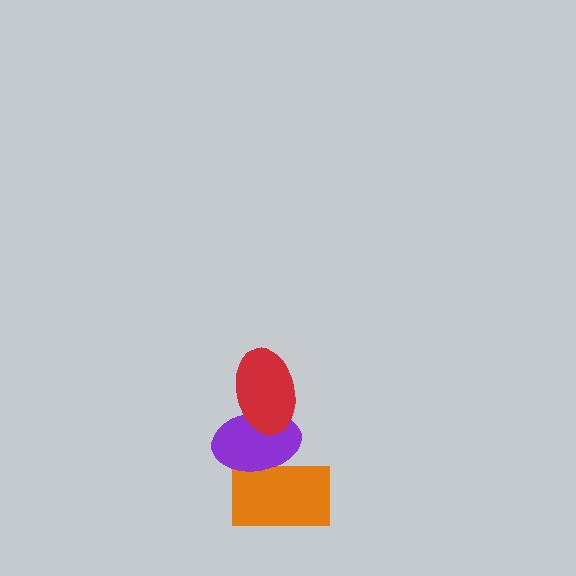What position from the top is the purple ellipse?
The purple ellipse is 2nd from the top.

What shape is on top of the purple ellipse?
The red ellipse is on top of the purple ellipse.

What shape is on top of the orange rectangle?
The purple ellipse is on top of the orange rectangle.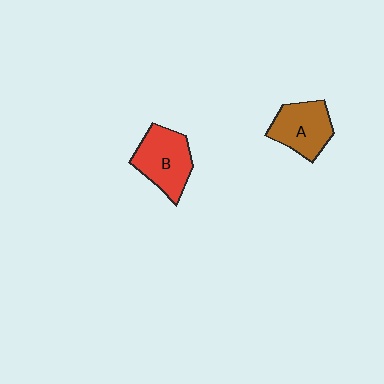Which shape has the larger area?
Shape B (red).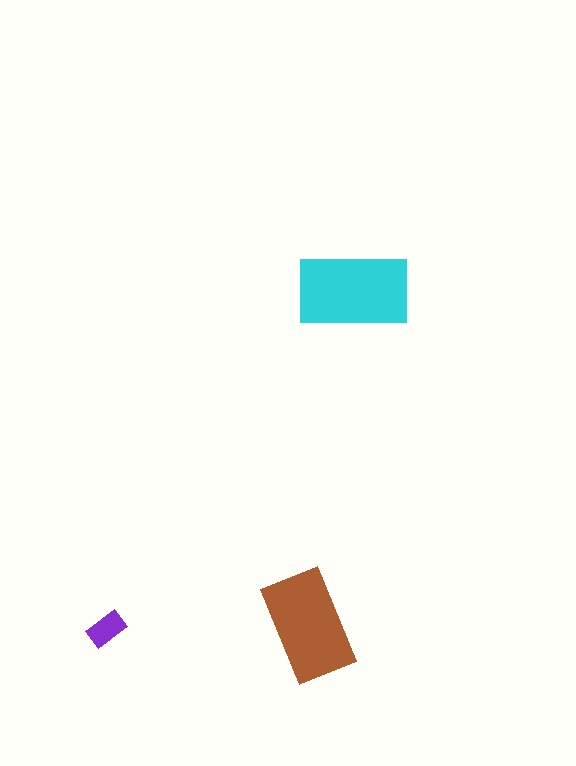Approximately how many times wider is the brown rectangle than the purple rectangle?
About 3 times wider.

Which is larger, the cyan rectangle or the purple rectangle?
The cyan one.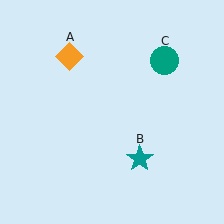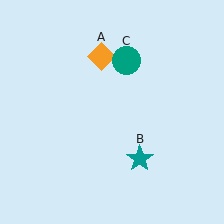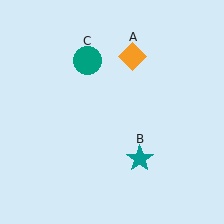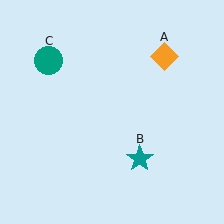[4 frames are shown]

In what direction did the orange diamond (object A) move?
The orange diamond (object A) moved right.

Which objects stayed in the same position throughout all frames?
Teal star (object B) remained stationary.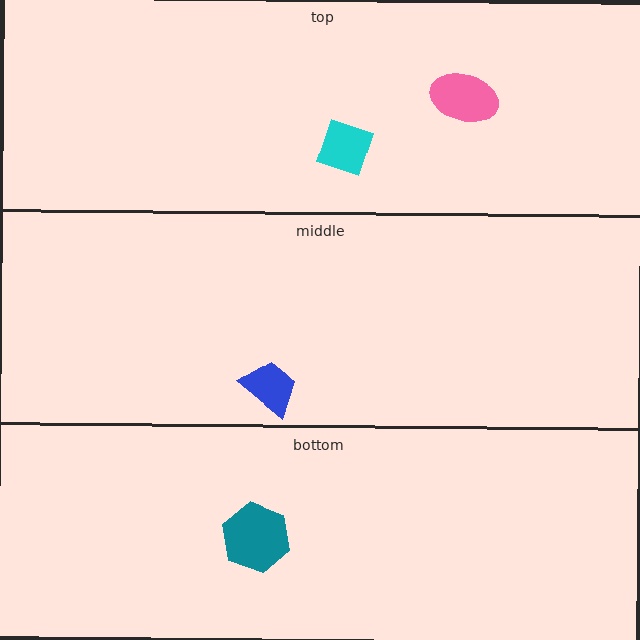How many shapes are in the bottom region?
1.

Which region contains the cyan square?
The top region.